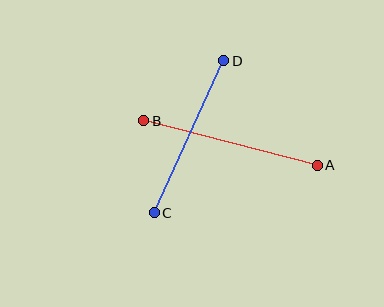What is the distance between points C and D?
The distance is approximately 167 pixels.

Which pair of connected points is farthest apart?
Points A and B are farthest apart.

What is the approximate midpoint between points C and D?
The midpoint is at approximately (189, 137) pixels.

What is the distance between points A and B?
The distance is approximately 179 pixels.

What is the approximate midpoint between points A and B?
The midpoint is at approximately (230, 143) pixels.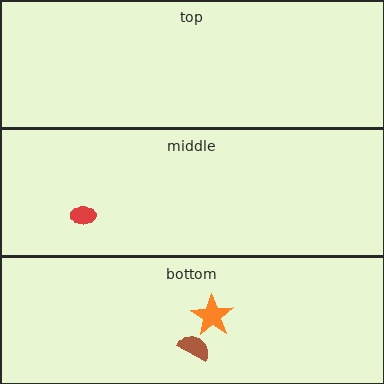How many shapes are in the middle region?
1.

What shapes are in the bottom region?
The orange star, the brown semicircle.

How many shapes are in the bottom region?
2.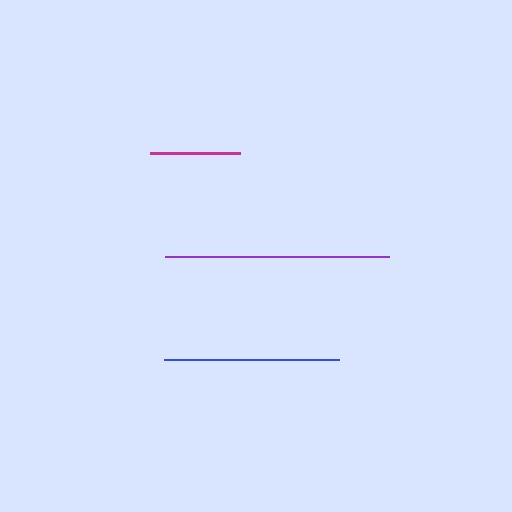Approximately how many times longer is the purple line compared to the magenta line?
The purple line is approximately 2.5 times the length of the magenta line.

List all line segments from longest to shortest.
From longest to shortest: purple, blue, magenta.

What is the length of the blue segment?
The blue segment is approximately 175 pixels long.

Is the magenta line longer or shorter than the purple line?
The purple line is longer than the magenta line.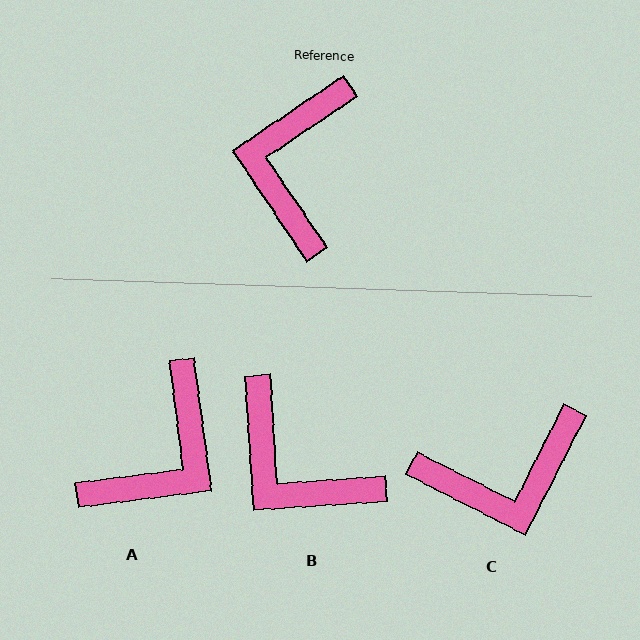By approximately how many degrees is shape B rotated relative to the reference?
Approximately 60 degrees counter-clockwise.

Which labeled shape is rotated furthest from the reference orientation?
A, about 153 degrees away.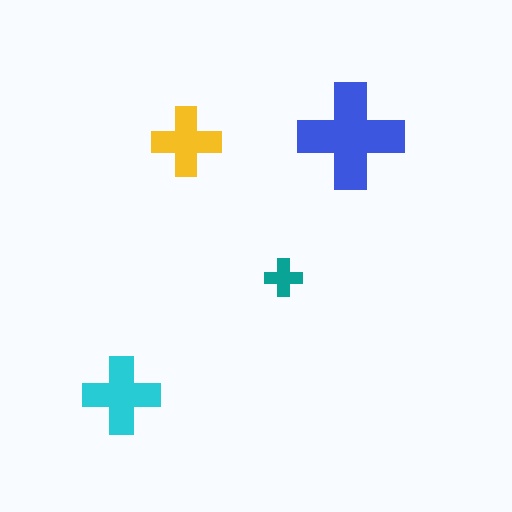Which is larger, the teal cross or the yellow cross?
The yellow one.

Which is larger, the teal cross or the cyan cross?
The cyan one.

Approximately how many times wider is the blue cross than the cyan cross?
About 1.5 times wider.